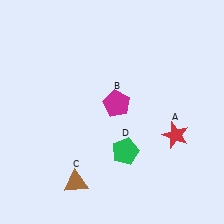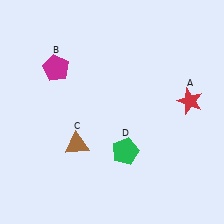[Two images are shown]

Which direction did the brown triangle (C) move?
The brown triangle (C) moved up.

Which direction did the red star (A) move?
The red star (A) moved up.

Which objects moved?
The objects that moved are: the red star (A), the magenta pentagon (B), the brown triangle (C).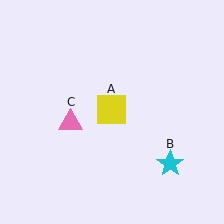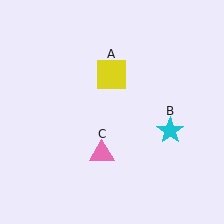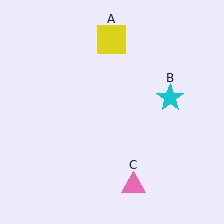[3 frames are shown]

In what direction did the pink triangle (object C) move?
The pink triangle (object C) moved down and to the right.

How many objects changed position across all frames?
3 objects changed position: yellow square (object A), cyan star (object B), pink triangle (object C).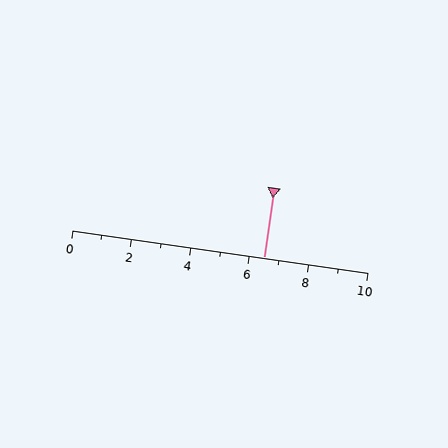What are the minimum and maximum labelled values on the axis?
The axis runs from 0 to 10.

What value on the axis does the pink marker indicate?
The marker indicates approximately 6.5.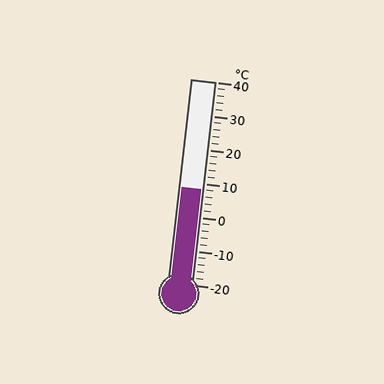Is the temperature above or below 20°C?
The temperature is below 20°C.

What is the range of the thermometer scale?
The thermometer scale ranges from -20°C to 40°C.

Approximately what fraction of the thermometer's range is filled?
The thermometer is filled to approximately 45% of its range.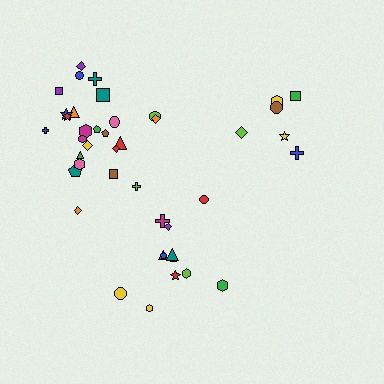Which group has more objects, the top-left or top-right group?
The top-left group.